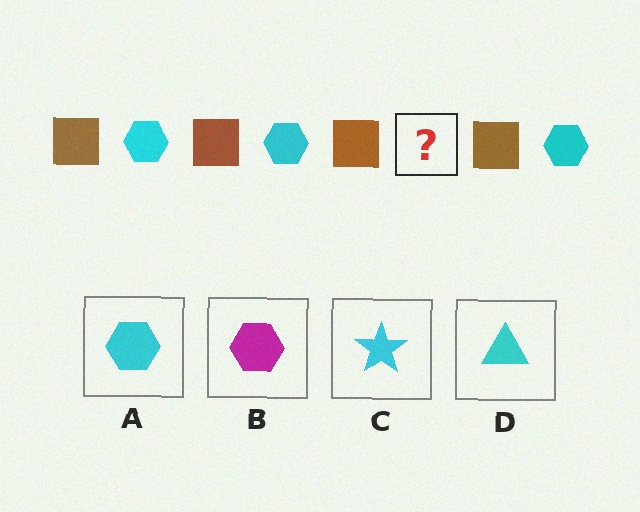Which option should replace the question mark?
Option A.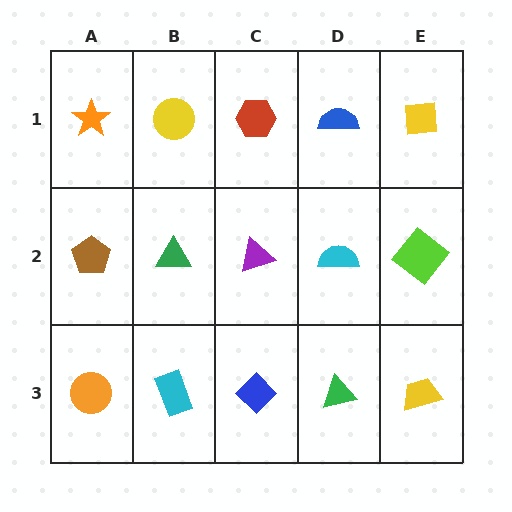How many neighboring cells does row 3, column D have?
3.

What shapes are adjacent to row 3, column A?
A brown pentagon (row 2, column A), a cyan rectangle (row 3, column B).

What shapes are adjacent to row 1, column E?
A lime diamond (row 2, column E), a blue semicircle (row 1, column D).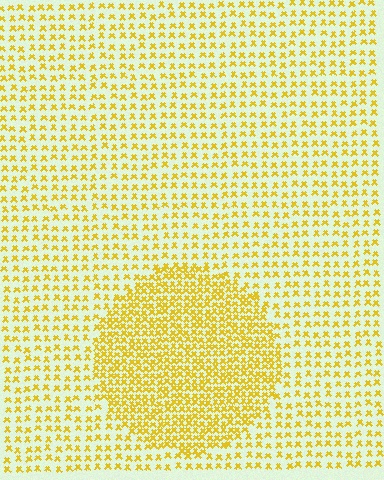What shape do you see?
I see a circle.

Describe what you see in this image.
The image contains small yellow elements arranged at two different densities. A circle-shaped region is visible where the elements are more densely packed than the surrounding area.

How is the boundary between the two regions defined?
The boundary is defined by a change in element density (approximately 2.1x ratio). All elements are the same color, size, and shape.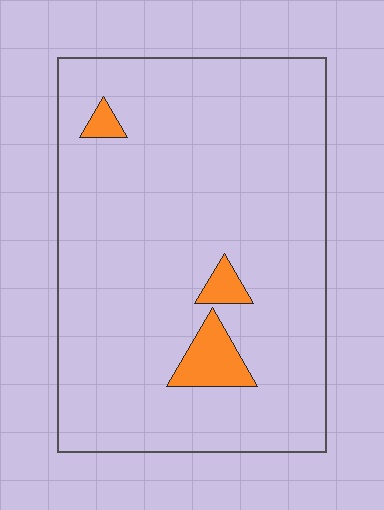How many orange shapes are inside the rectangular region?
3.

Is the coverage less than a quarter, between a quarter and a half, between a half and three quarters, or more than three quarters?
Less than a quarter.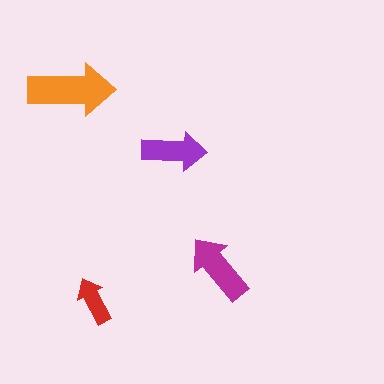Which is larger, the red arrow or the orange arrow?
The orange one.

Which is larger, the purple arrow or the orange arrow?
The orange one.